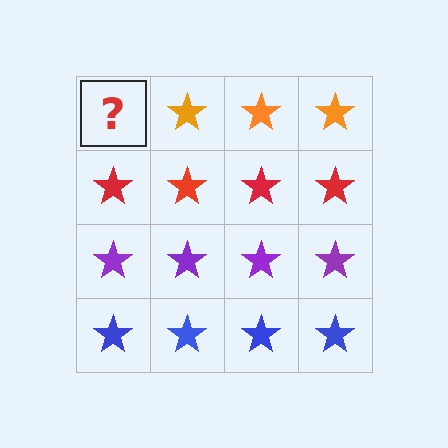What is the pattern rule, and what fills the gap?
The rule is that each row has a consistent color. The gap should be filled with an orange star.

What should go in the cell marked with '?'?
The missing cell should contain an orange star.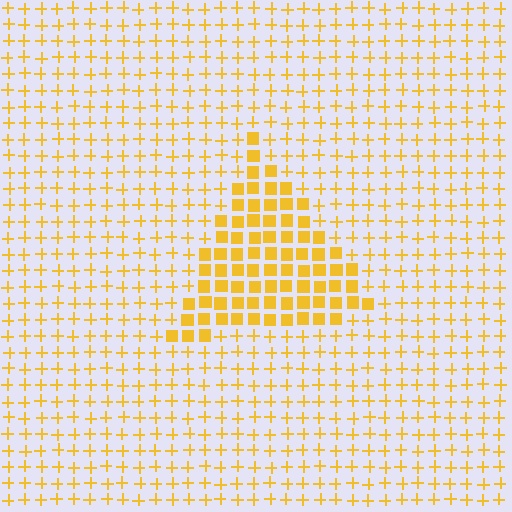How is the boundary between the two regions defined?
The boundary is defined by a change in element shape: squares inside vs. plus signs outside. All elements share the same color and spacing.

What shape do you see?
I see a triangle.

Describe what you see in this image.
The image is filled with small yellow elements arranged in a uniform grid. A triangle-shaped region contains squares, while the surrounding area contains plus signs. The boundary is defined purely by the change in element shape.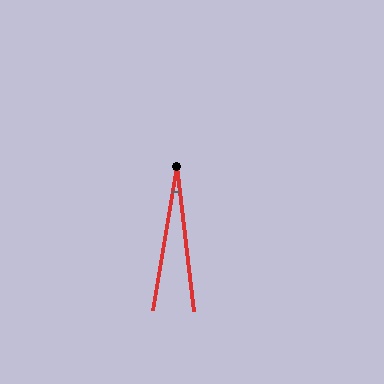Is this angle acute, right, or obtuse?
It is acute.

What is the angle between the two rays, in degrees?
Approximately 16 degrees.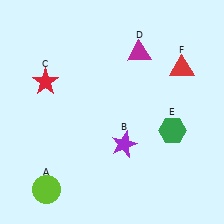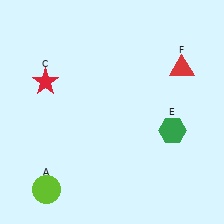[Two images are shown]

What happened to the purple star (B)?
The purple star (B) was removed in Image 2. It was in the bottom-right area of Image 1.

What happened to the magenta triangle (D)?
The magenta triangle (D) was removed in Image 2. It was in the top-right area of Image 1.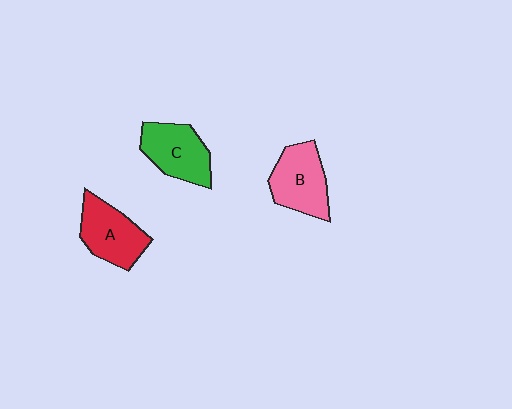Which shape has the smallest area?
Shape C (green).